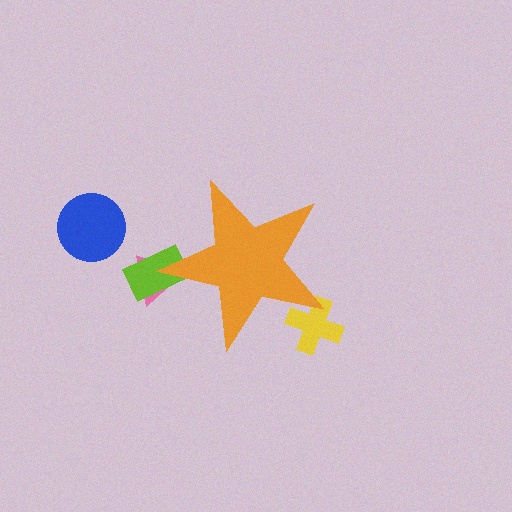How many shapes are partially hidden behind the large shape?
3 shapes are partially hidden.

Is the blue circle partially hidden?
No, the blue circle is fully visible.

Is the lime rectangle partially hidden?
Yes, the lime rectangle is partially hidden behind the orange star.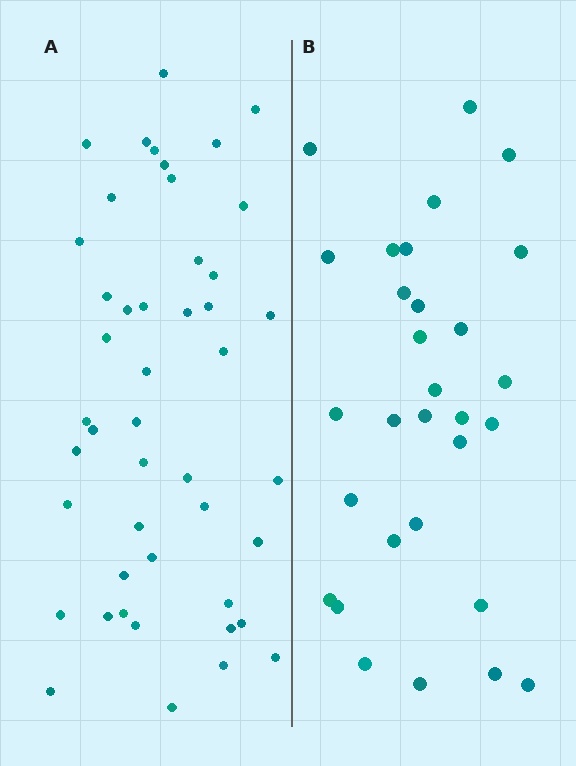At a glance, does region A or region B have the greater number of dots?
Region A (the left region) has more dots.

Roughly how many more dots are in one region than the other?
Region A has approximately 15 more dots than region B.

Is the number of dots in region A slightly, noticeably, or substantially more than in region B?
Region A has substantially more. The ratio is roughly 1.5 to 1.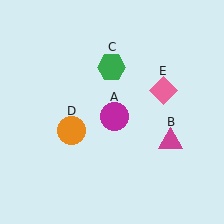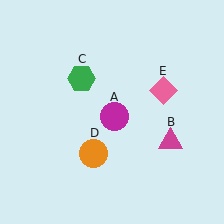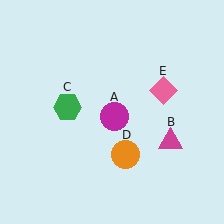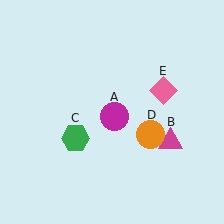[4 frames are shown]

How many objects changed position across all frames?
2 objects changed position: green hexagon (object C), orange circle (object D).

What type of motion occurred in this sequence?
The green hexagon (object C), orange circle (object D) rotated counterclockwise around the center of the scene.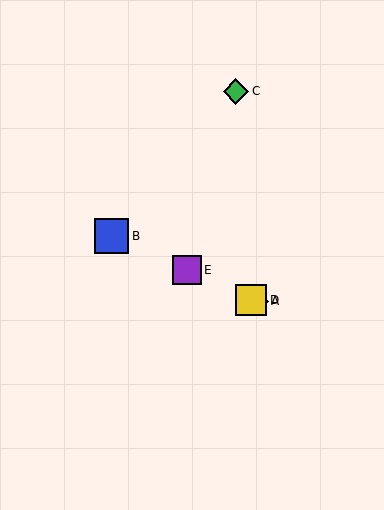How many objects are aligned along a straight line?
4 objects (A, B, D, E) are aligned along a straight line.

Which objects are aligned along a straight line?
Objects A, B, D, E are aligned along a straight line.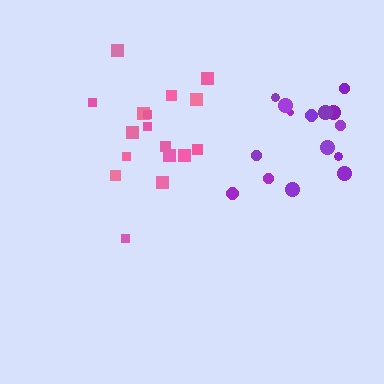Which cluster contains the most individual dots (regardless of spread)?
Pink (17).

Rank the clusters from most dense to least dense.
purple, pink.